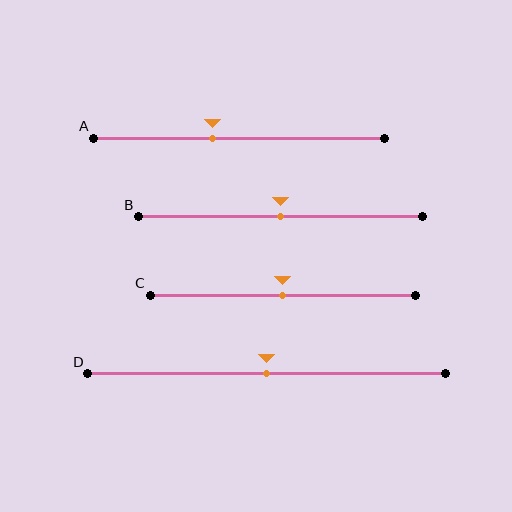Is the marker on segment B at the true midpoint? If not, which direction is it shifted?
Yes, the marker on segment B is at the true midpoint.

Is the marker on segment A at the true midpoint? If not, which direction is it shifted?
No, the marker on segment A is shifted to the left by about 9% of the segment length.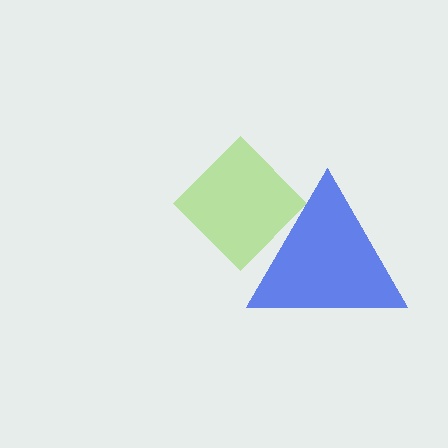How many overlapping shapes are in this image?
There are 2 overlapping shapes in the image.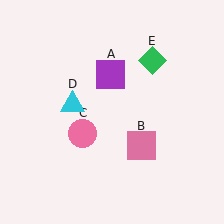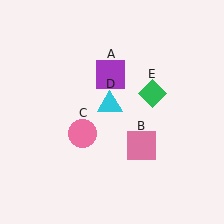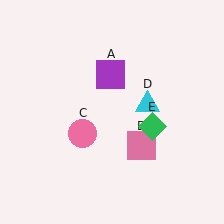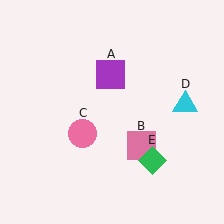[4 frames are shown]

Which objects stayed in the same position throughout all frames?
Purple square (object A) and pink square (object B) and pink circle (object C) remained stationary.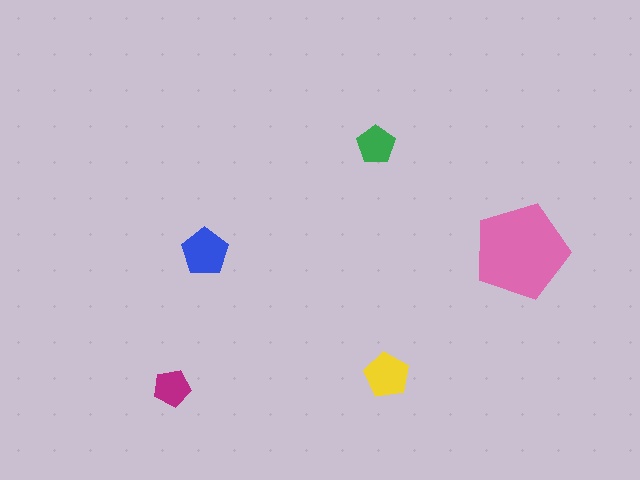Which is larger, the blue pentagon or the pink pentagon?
The pink one.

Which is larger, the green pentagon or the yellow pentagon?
The yellow one.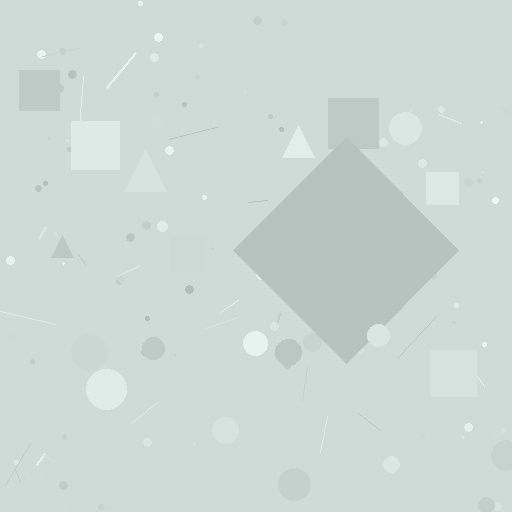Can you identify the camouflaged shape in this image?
The camouflaged shape is a diamond.